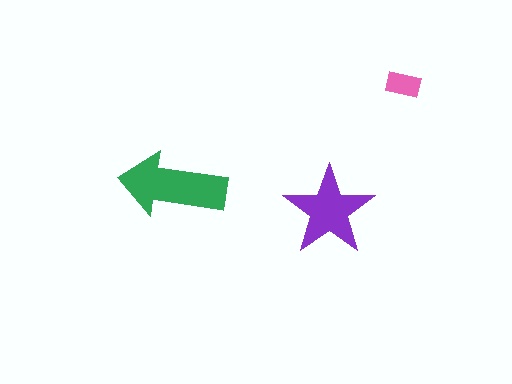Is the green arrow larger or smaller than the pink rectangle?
Larger.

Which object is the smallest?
The pink rectangle.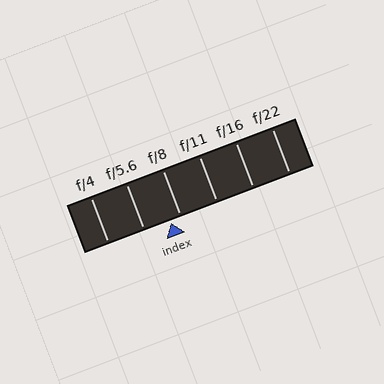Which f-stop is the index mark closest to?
The index mark is closest to f/8.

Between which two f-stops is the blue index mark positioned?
The index mark is between f/5.6 and f/8.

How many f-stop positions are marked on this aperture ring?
There are 6 f-stop positions marked.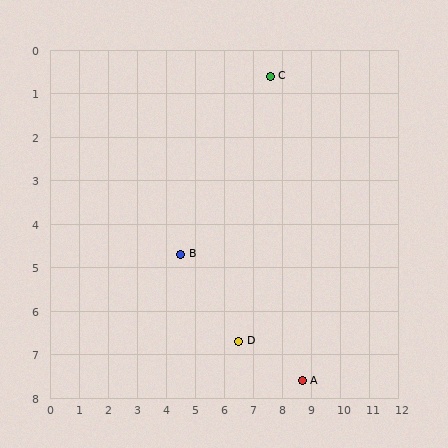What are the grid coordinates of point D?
Point D is at approximately (6.5, 6.7).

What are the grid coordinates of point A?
Point A is at approximately (8.7, 7.6).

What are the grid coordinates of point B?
Point B is at approximately (4.5, 4.7).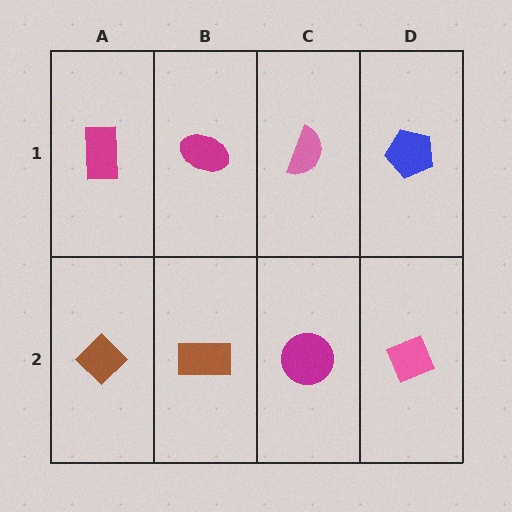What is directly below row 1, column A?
A brown diamond.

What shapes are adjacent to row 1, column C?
A magenta circle (row 2, column C), a magenta ellipse (row 1, column B), a blue pentagon (row 1, column D).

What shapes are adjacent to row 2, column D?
A blue pentagon (row 1, column D), a magenta circle (row 2, column C).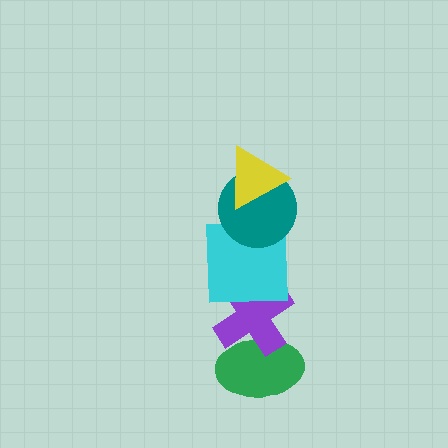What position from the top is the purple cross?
The purple cross is 4th from the top.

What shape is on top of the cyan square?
The teal circle is on top of the cyan square.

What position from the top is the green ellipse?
The green ellipse is 5th from the top.